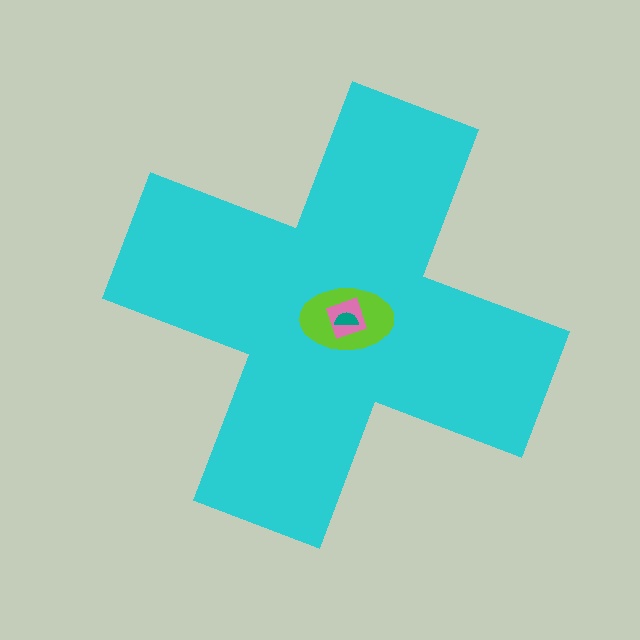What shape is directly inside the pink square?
The teal semicircle.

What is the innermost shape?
The teal semicircle.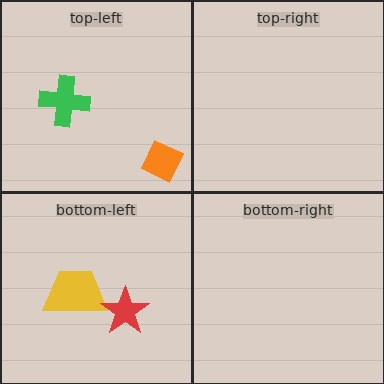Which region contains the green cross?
The top-left region.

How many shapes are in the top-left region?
2.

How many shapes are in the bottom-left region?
2.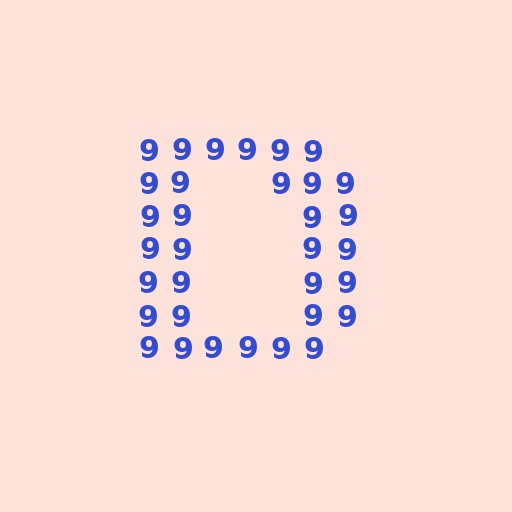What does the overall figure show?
The overall figure shows the letter D.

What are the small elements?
The small elements are digit 9's.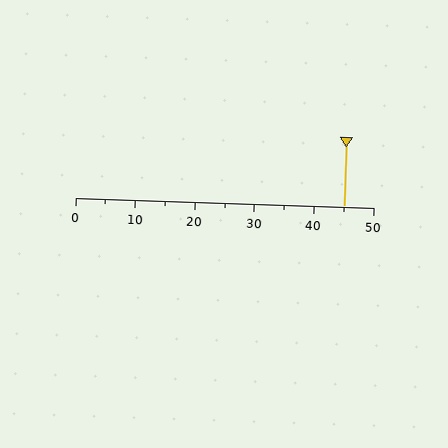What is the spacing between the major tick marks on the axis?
The major ticks are spaced 10 apart.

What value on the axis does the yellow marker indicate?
The marker indicates approximately 45.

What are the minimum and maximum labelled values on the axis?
The axis runs from 0 to 50.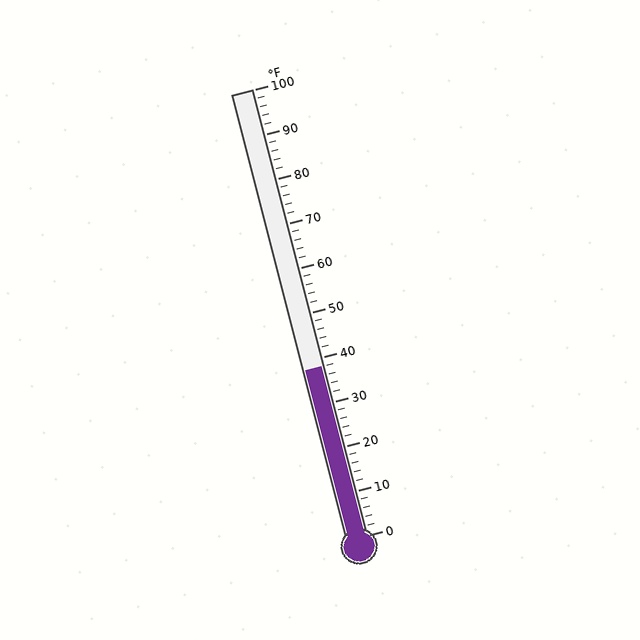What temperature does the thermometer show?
The thermometer shows approximately 38°F.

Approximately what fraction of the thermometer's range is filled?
The thermometer is filled to approximately 40% of its range.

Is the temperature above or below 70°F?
The temperature is below 70°F.